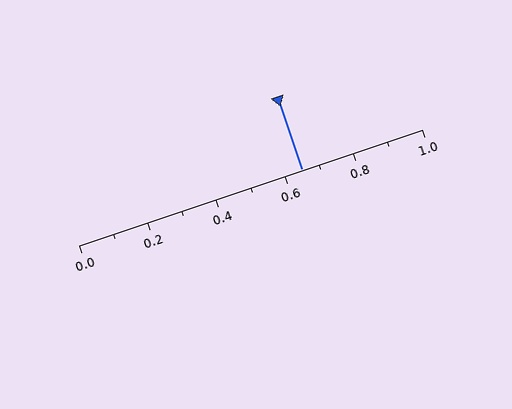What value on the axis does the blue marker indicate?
The marker indicates approximately 0.65.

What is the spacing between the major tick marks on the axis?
The major ticks are spaced 0.2 apart.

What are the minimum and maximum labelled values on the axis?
The axis runs from 0.0 to 1.0.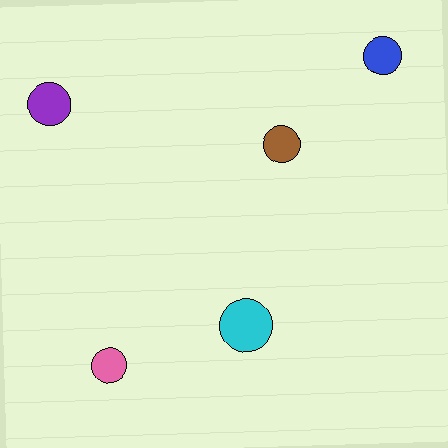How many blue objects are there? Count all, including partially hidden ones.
There is 1 blue object.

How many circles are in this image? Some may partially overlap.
There are 5 circles.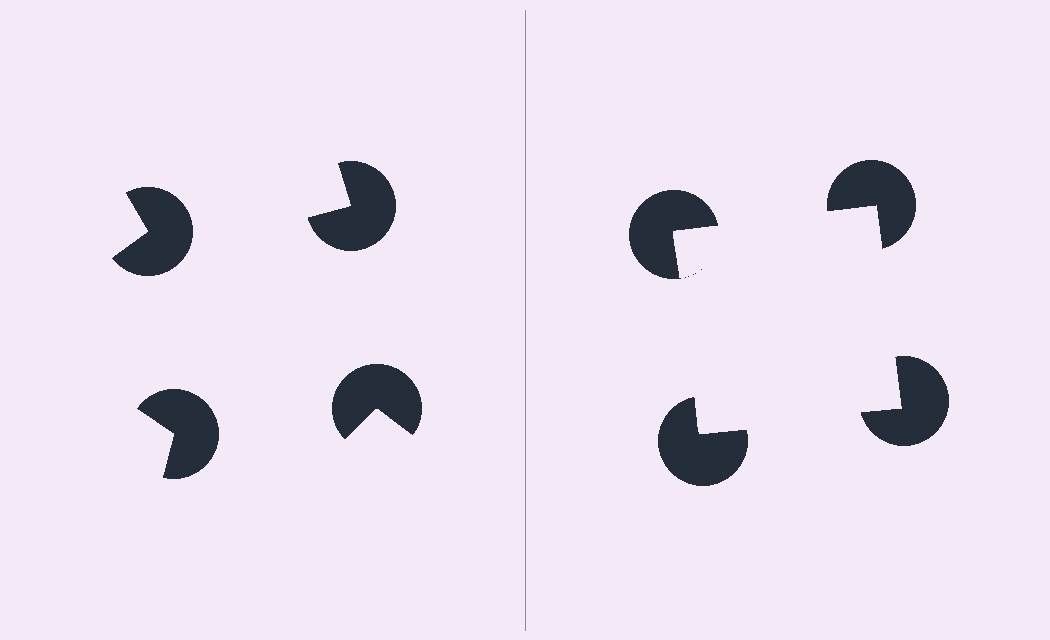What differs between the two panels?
The pac-man discs are positioned identically on both sides; only the wedge orientations differ. On the right they align to a square; on the left they are misaligned.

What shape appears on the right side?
An illusory square.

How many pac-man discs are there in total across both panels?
8 — 4 on each side.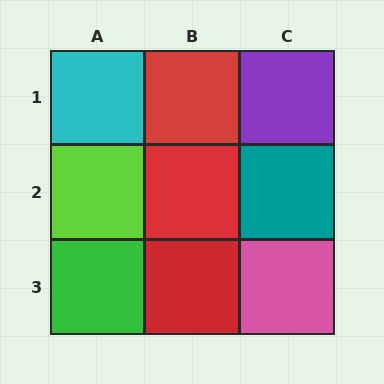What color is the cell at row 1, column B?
Red.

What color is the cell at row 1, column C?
Purple.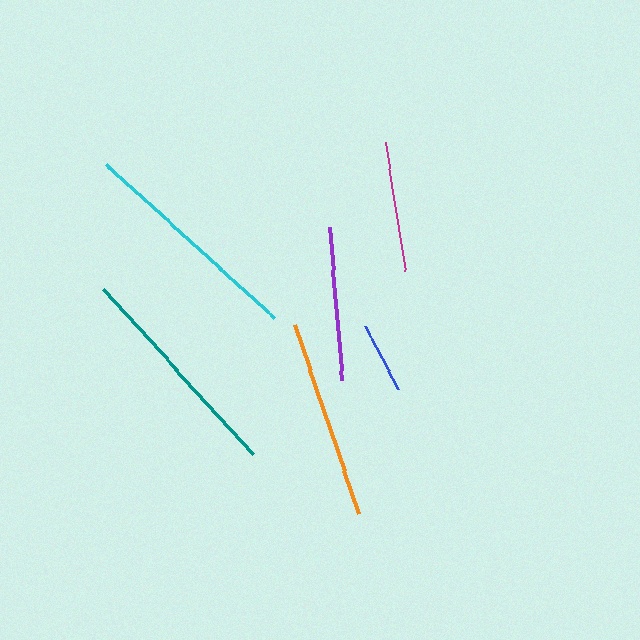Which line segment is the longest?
The cyan line is the longest at approximately 229 pixels.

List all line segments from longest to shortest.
From longest to shortest: cyan, teal, orange, purple, magenta, blue.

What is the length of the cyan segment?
The cyan segment is approximately 229 pixels long.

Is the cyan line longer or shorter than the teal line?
The cyan line is longer than the teal line.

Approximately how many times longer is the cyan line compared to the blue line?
The cyan line is approximately 3.2 times the length of the blue line.